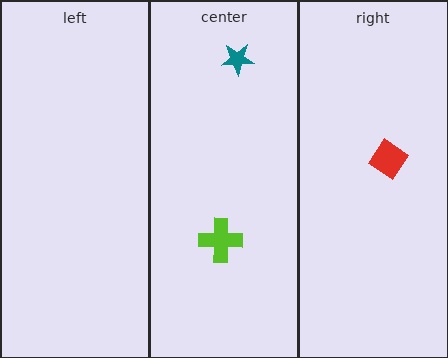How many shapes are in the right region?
1.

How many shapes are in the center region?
2.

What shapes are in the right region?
The red diamond.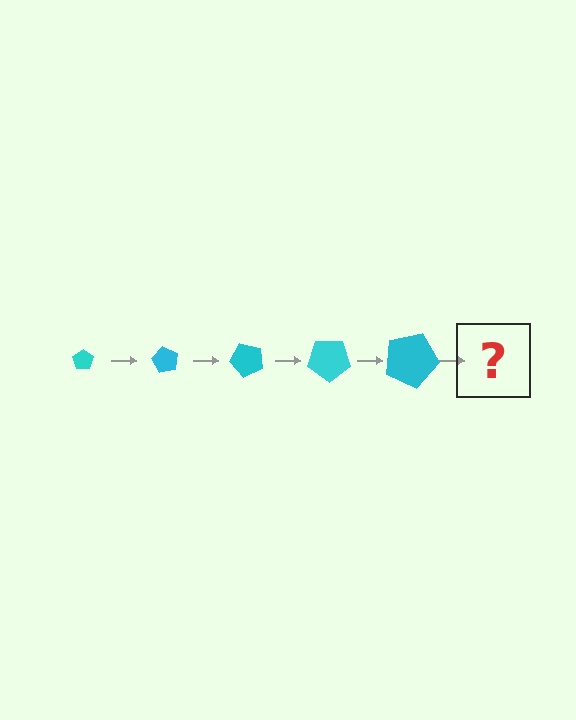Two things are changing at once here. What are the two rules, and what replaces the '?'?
The two rules are that the pentagon grows larger each step and it rotates 60 degrees each step. The '?' should be a pentagon, larger than the previous one and rotated 300 degrees from the start.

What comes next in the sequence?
The next element should be a pentagon, larger than the previous one and rotated 300 degrees from the start.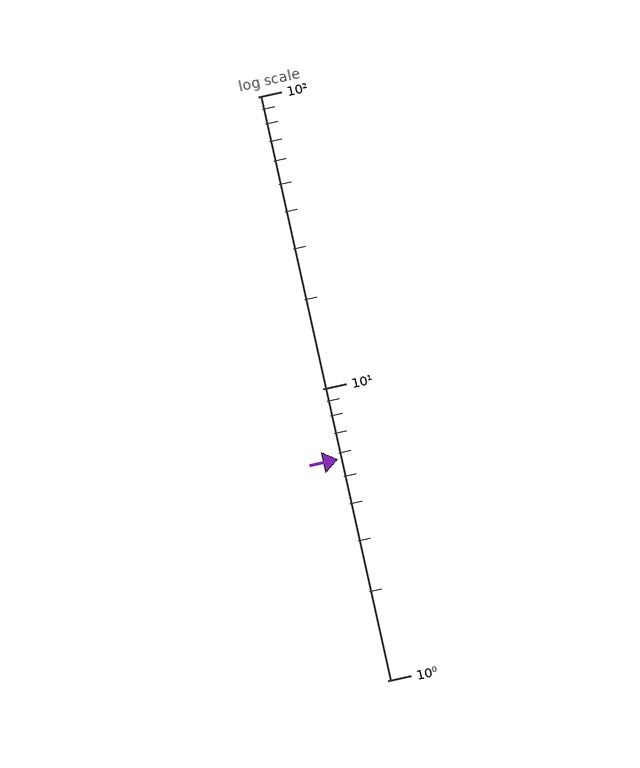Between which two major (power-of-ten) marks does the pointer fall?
The pointer is between 1 and 10.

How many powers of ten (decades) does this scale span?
The scale spans 2 decades, from 1 to 100.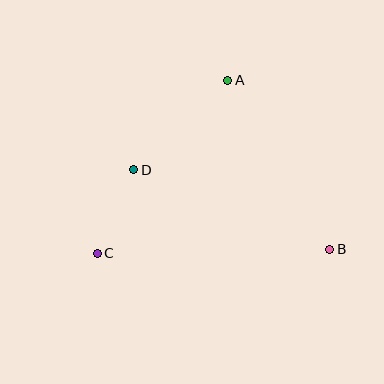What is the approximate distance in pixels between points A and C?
The distance between A and C is approximately 217 pixels.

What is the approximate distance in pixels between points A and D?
The distance between A and D is approximately 130 pixels.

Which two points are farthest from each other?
Points B and C are farthest from each other.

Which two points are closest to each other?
Points C and D are closest to each other.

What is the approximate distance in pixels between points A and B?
The distance between A and B is approximately 198 pixels.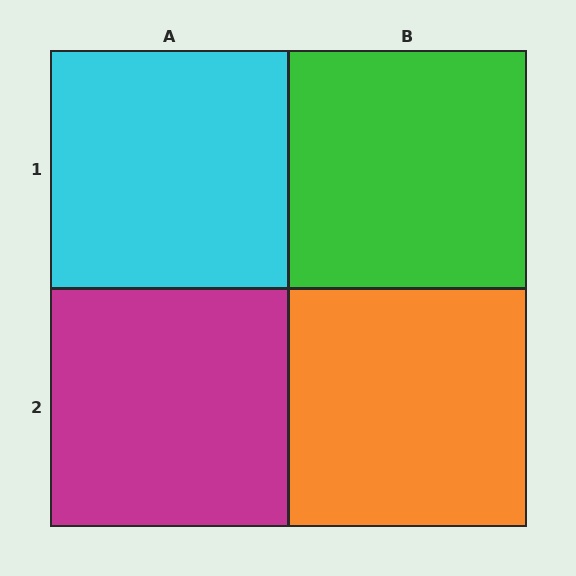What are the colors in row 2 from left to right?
Magenta, orange.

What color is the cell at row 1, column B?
Green.